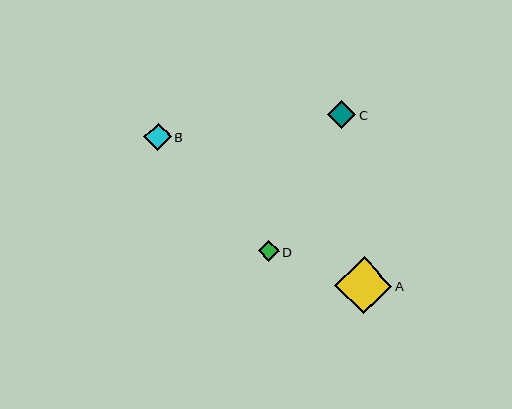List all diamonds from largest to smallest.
From largest to smallest: A, C, B, D.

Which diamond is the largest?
Diamond A is the largest with a size of approximately 57 pixels.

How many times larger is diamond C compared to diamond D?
Diamond C is approximately 1.3 times the size of diamond D.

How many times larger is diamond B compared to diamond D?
Diamond B is approximately 1.3 times the size of diamond D.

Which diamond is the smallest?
Diamond D is the smallest with a size of approximately 21 pixels.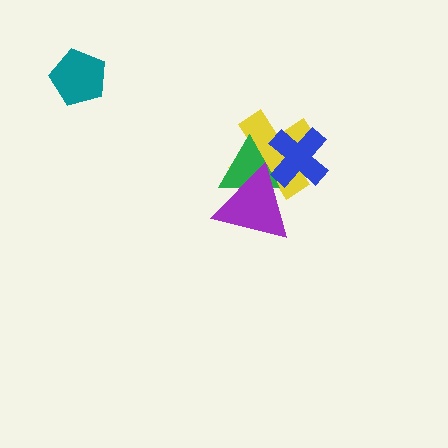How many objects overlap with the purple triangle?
3 objects overlap with the purple triangle.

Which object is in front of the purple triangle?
The blue cross is in front of the purple triangle.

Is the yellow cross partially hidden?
Yes, it is partially covered by another shape.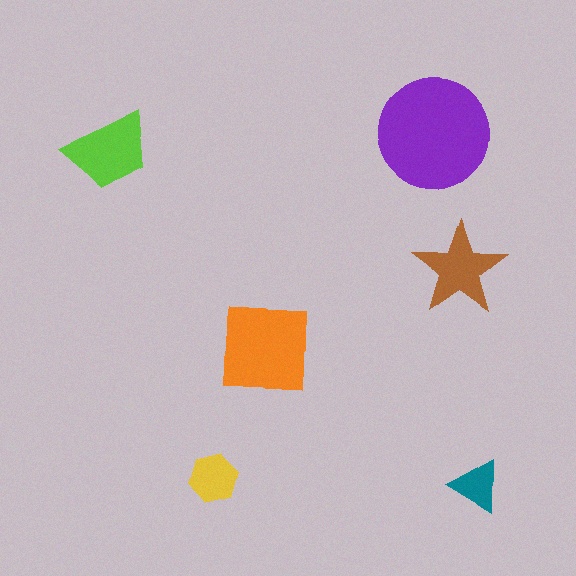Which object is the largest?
The purple circle.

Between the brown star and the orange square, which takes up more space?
The orange square.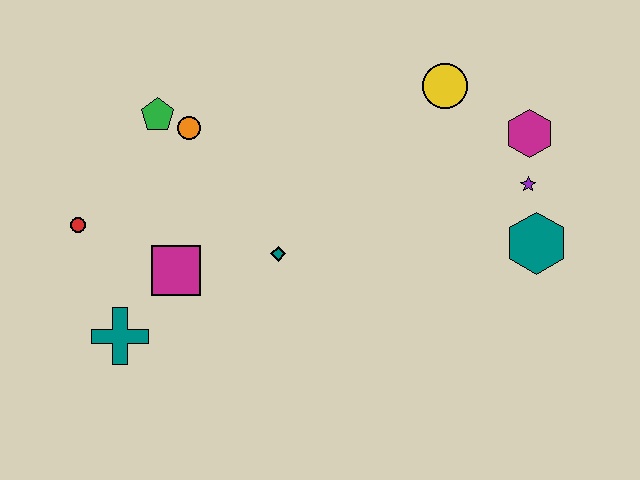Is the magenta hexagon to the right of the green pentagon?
Yes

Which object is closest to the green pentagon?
The orange circle is closest to the green pentagon.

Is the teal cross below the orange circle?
Yes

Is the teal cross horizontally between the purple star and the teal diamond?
No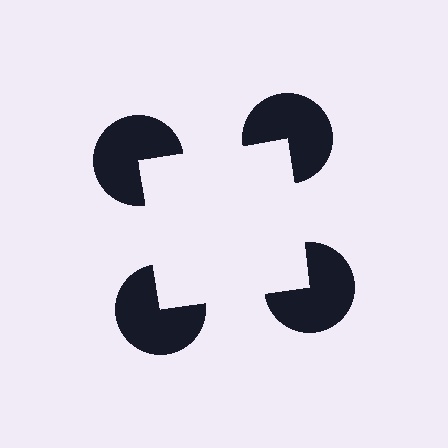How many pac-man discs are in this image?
There are 4 — one at each vertex of the illusory square.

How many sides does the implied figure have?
4 sides.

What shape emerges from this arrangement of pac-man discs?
An illusory square — its edges are inferred from the aligned wedge cuts in the pac-man discs, not physically drawn.